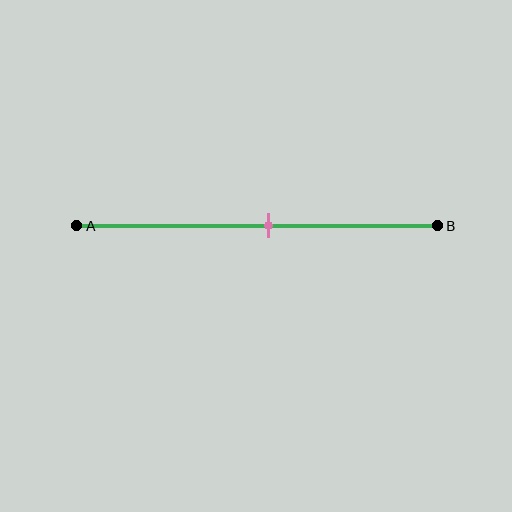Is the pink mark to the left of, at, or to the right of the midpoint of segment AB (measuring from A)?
The pink mark is to the right of the midpoint of segment AB.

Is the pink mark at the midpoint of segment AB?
No, the mark is at about 55% from A, not at the 50% midpoint.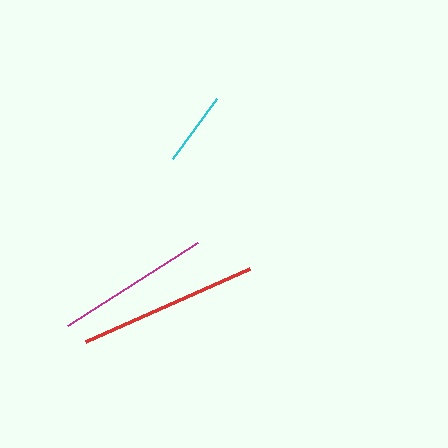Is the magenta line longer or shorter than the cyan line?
The magenta line is longer than the cyan line.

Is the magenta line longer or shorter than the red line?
The red line is longer than the magenta line.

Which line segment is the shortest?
The cyan line is the shortest at approximately 75 pixels.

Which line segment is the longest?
The red line is the longest at approximately 180 pixels.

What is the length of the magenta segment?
The magenta segment is approximately 154 pixels long.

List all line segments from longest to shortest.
From longest to shortest: red, magenta, cyan.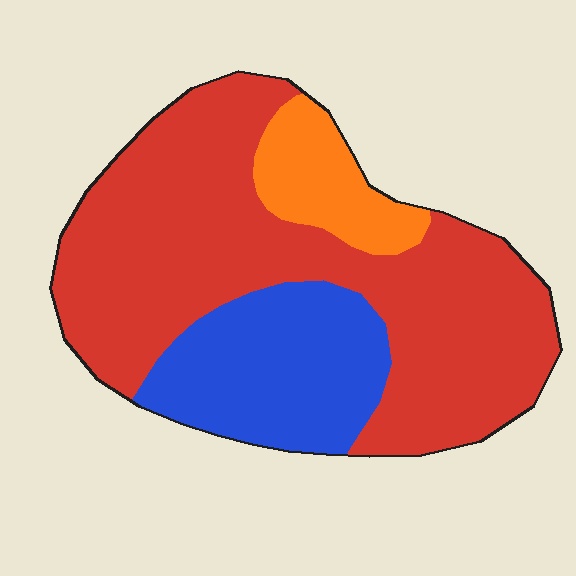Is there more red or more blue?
Red.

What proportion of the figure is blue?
Blue takes up about one quarter (1/4) of the figure.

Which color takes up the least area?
Orange, at roughly 10%.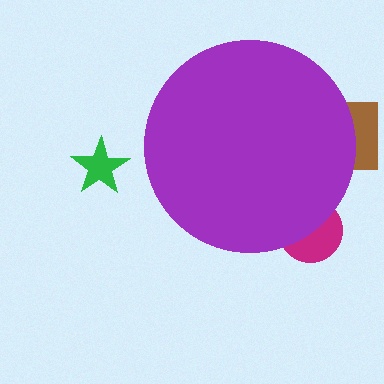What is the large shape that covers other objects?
A purple circle.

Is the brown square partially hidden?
Yes, the brown square is partially hidden behind the purple circle.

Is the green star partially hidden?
No, the green star is fully visible.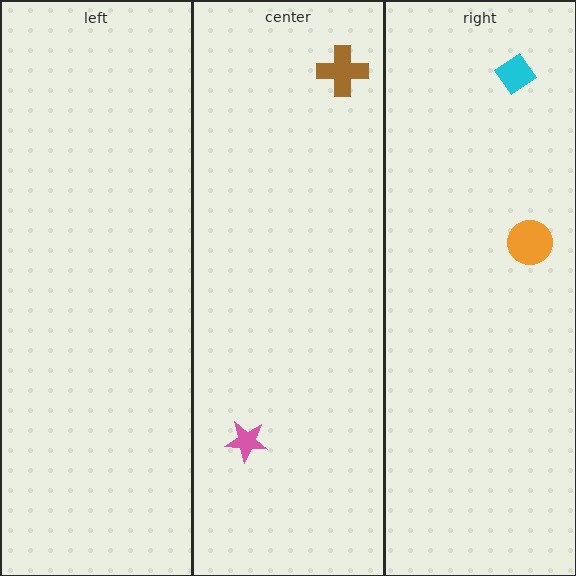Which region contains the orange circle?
The right region.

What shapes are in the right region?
The orange circle, the cyan diamond.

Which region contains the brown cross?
The center region.